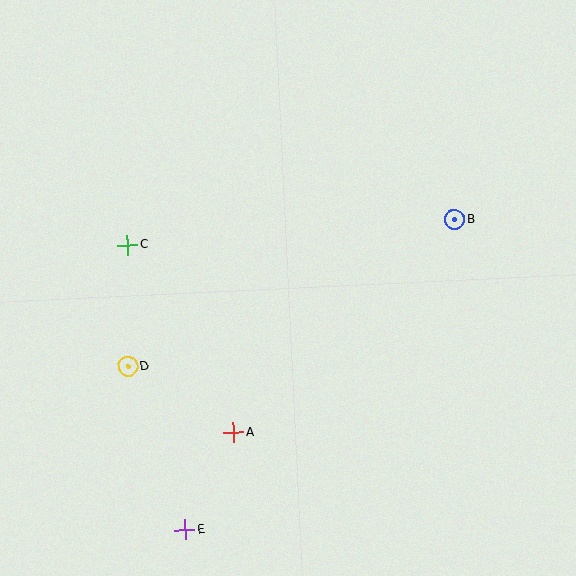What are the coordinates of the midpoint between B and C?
The midpoint between B and C is at (291, 232).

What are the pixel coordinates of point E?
Point E is at (185, 530).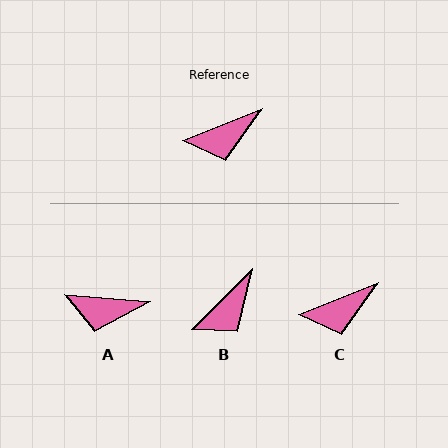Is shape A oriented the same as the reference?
No, it is off by about 26 degrees.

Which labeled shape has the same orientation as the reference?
C.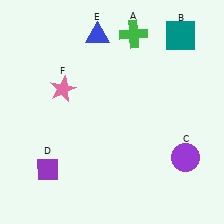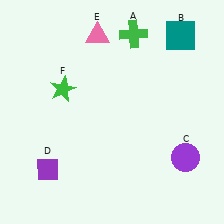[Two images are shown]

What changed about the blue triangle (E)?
In Image 1, E is blue. In Image 2, it changed to pink.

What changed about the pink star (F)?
In Image 1, F is pink. In Image 2, it changed to green.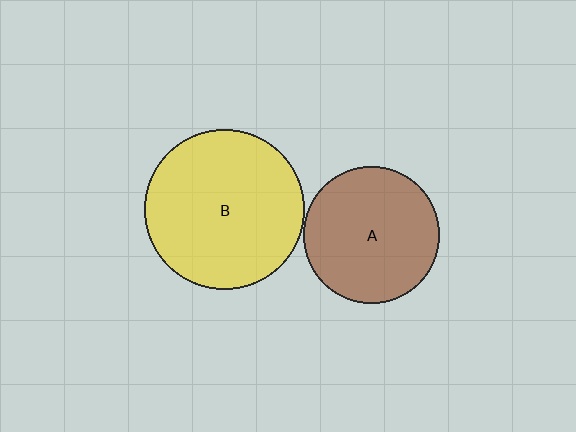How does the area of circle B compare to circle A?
Approximately 1.4 times.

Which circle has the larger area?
Circle B (yellow).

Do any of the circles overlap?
No, none of the circles overlap.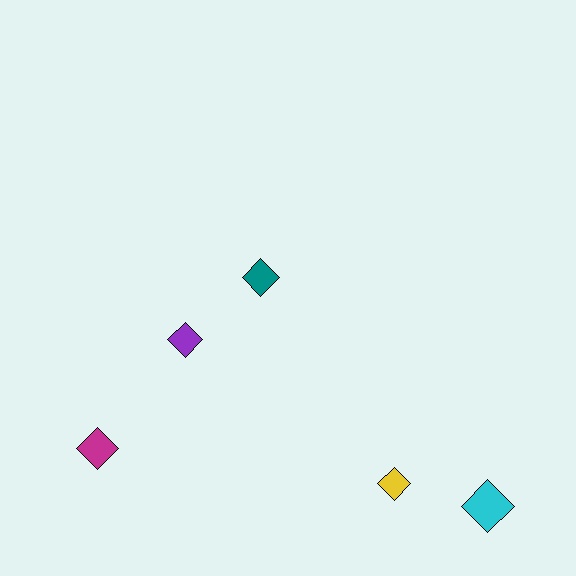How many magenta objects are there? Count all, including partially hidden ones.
There is 1 magenta object.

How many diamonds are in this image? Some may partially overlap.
There are 5 diamonds.